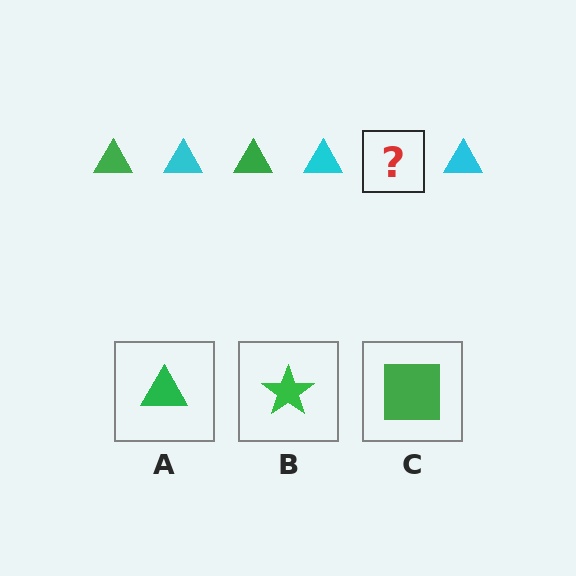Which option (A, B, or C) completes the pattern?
A.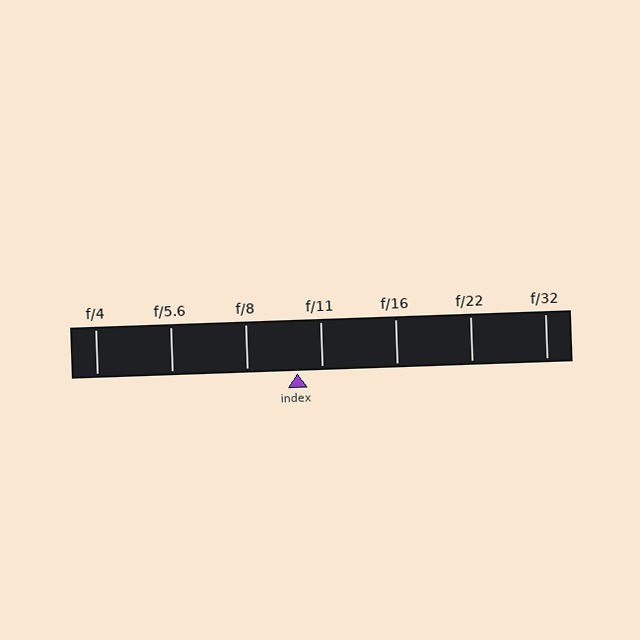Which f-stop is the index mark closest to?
The index mark is closest to f/11.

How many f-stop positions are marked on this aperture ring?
There are 7 f-stop positions marked.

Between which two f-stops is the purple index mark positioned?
The index mark is between f/8 and f/11.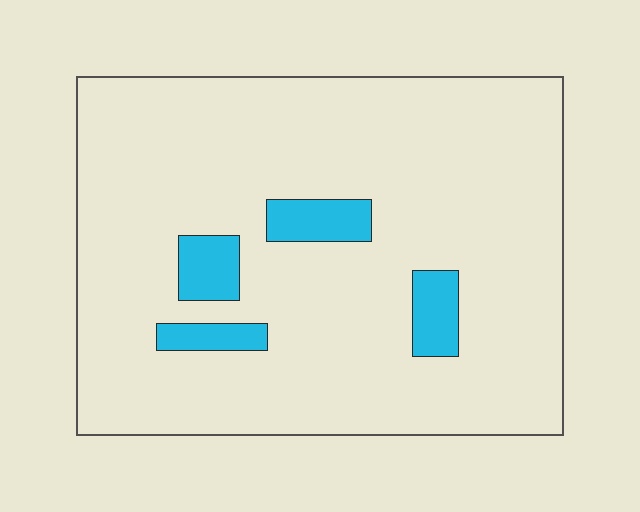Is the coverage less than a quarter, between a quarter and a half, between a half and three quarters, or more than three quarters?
Less than a quarter.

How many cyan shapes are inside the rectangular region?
4.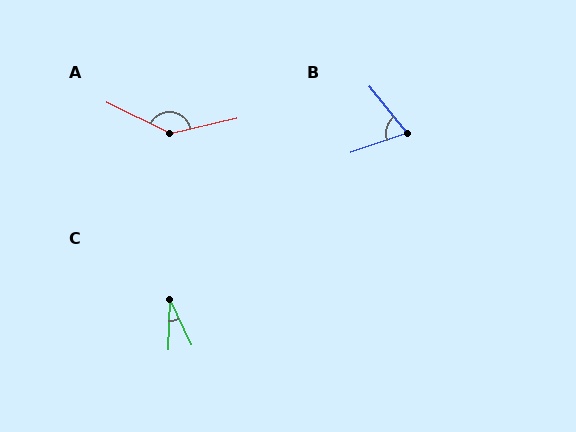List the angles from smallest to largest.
C (27°), B (70°), A (141°).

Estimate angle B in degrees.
Approximately 70 degrees.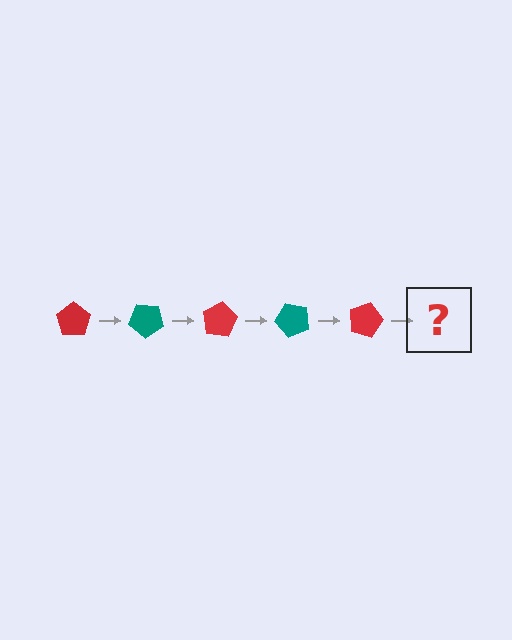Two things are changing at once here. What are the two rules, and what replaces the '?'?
The two rules are that it rotates 40 degrees each step and the color cycles through red and teal. The '?' should be a teal pentagon, rotated 200 degrees from the start.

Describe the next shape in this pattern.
It should be a teal pentagon, rotated 200 degrees from the start.